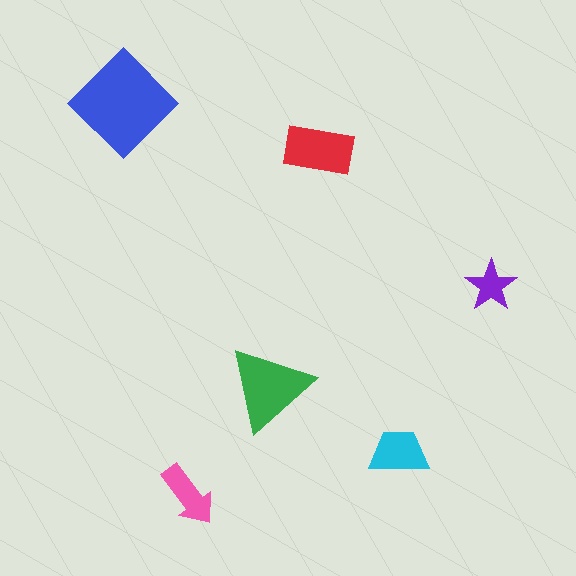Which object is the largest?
The blue diamond.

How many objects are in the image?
There are 6 objects in the image.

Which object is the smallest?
The purple star.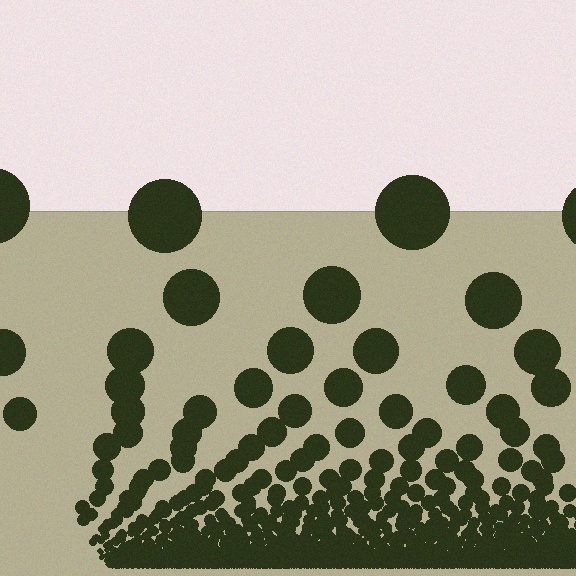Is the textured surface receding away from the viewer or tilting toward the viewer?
The surface appears to tilt toward the viewer. Texture elements get larger and sparser toward the top.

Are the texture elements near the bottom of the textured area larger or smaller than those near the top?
Smaller. The gradient is inverted — elements near the bottom are smaller and denser.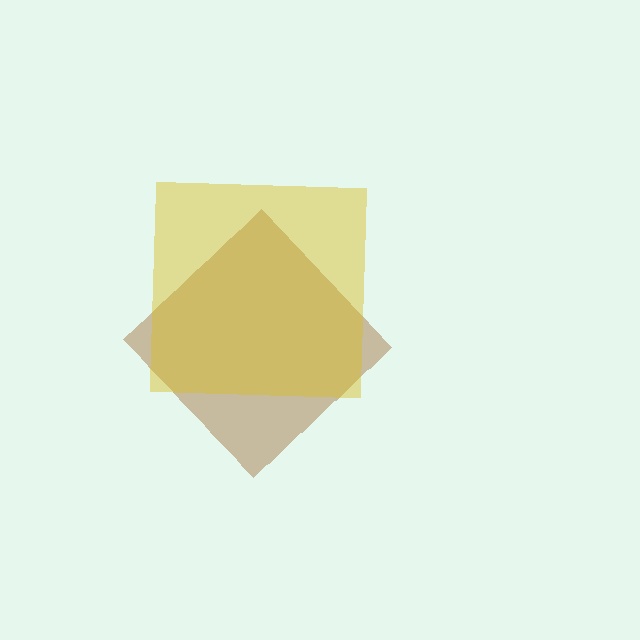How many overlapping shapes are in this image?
There are 2 overlapping shapes in the image.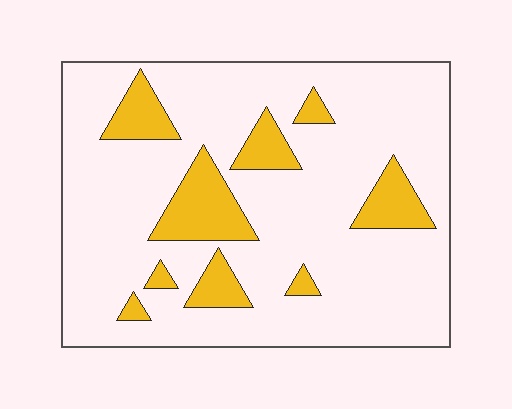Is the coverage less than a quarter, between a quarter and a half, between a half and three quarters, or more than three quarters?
Less than a quarter.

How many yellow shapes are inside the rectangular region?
9.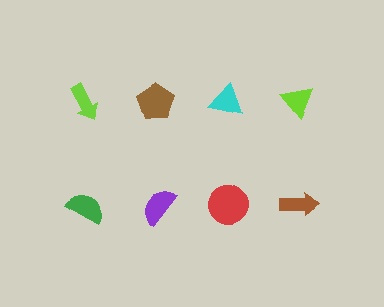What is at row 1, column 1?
A lime arrow.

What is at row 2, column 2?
A purple semicircle.